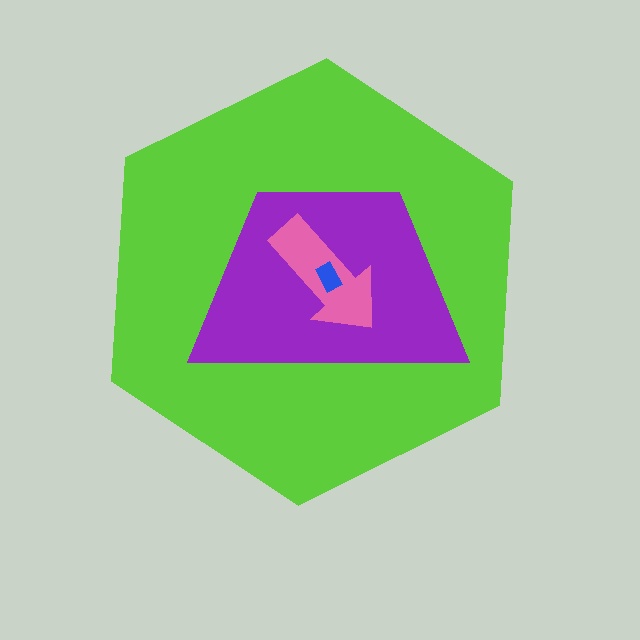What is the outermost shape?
The lime hexagon.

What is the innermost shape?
The blue rectangle.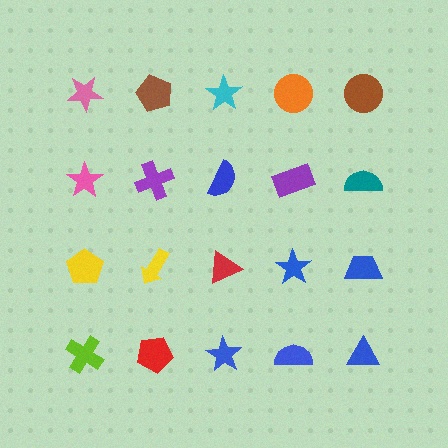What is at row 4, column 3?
A blue star.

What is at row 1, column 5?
A brown circle.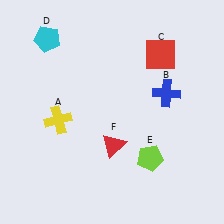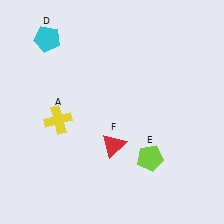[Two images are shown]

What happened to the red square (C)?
The red square (C) was removed in Image 2. It was in the top-right area of Image 1.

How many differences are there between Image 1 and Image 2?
There are 2 differences between the two images.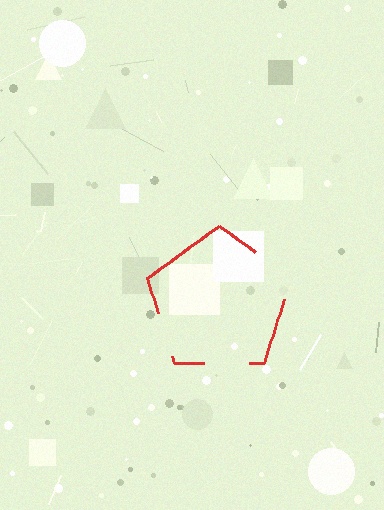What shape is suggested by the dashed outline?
The dashed outline suggests a pentagon.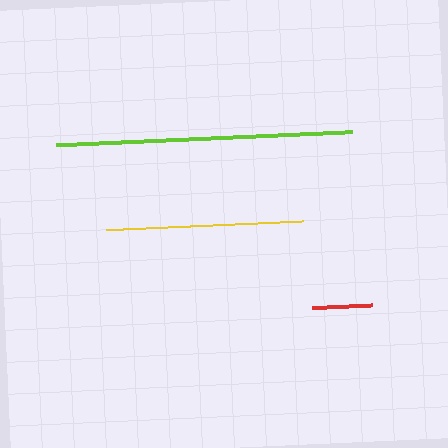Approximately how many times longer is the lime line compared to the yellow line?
The lime line is approximately 1.5 times the length of the yellow line.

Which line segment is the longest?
The lime line is the longest at approximately 296 pixels.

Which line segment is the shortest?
The red line is the shortest at approximately 60 pixels.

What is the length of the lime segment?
The lime segment is approximately 296 pixels long.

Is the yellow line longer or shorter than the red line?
The yellow line is longer than the red line.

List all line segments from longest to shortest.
From longest to shortest: lime, yellow, red.